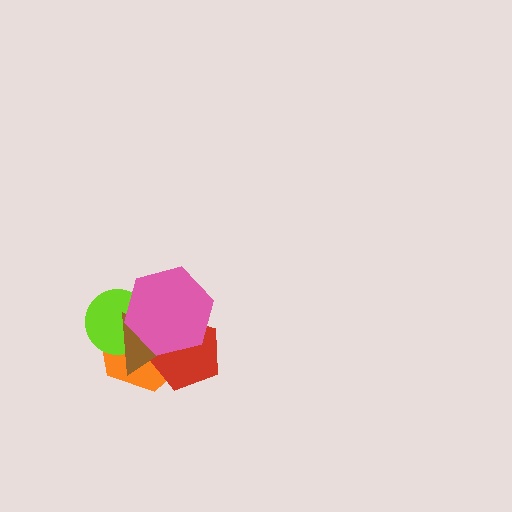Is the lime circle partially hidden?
Yes, it is partially covered by another shape.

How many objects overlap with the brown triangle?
4 objects overlap with the brown triangle.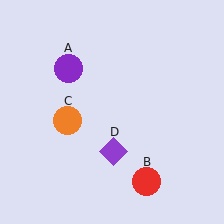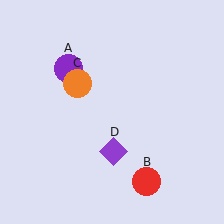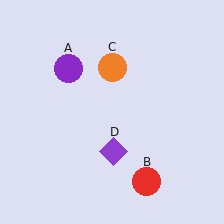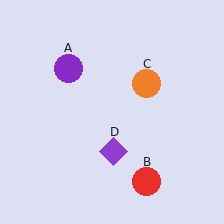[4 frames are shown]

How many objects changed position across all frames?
1 object changed position: orange circle (object C).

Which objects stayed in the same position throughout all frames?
Purple circle (object A) and red circle (object B) and purple diamond (object D) remained stationary.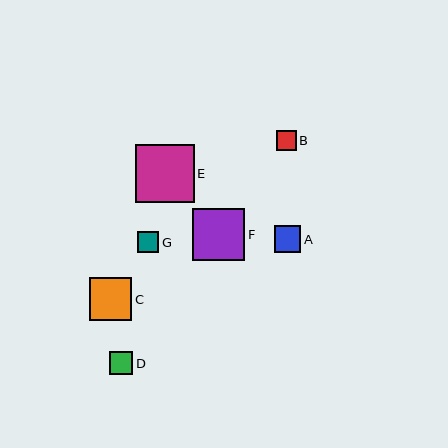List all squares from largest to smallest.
From largest to smallest: E, F, C, A, D, G, B.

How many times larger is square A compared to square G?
Square A is approximately 1.3 times the size of square G.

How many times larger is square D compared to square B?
Square D is approximately 1.2 times the size of square B.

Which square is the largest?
Square E is the largest with a size of approximately 58 pixels.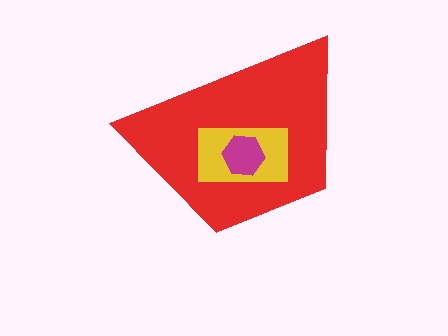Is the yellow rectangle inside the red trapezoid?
Yes.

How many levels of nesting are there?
3.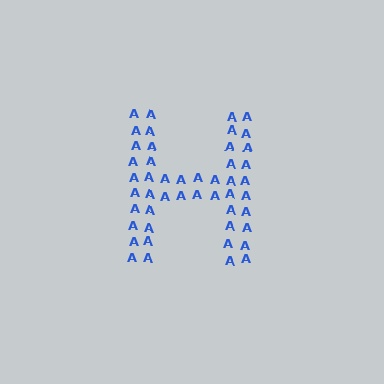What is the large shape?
The large shape is the letter H.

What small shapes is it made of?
It is made of small letter A's.